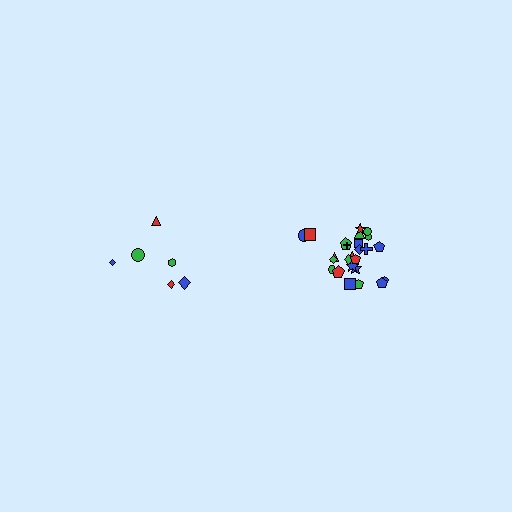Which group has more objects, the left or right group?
The right group.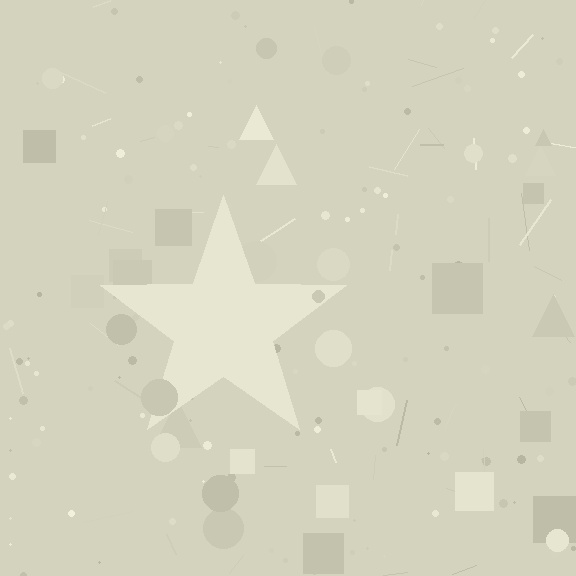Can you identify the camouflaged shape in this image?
The camouflaged shape is a star.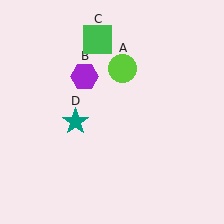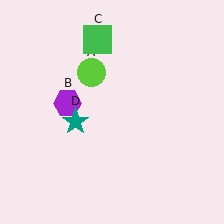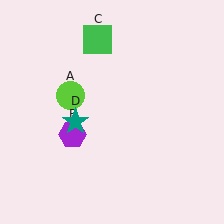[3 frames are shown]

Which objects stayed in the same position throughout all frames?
Green square (object C) and teal star (object D) remained stationary.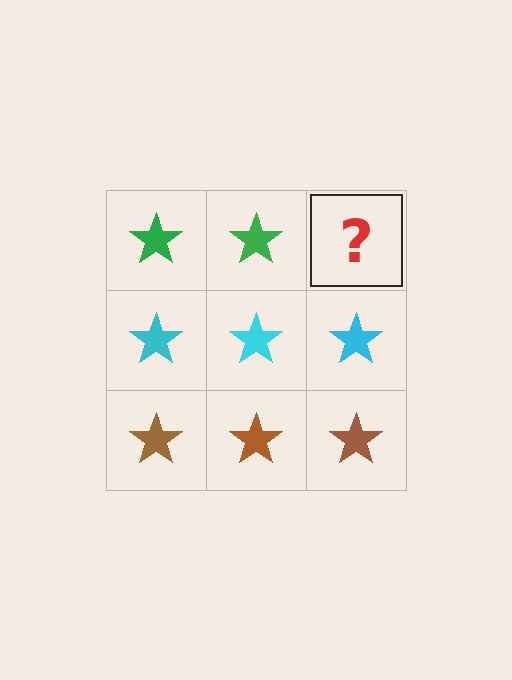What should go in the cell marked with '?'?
The missing cell should contain a green star.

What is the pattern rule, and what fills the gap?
The rule is that each row has a consistent color. The gap should be filled with a green star.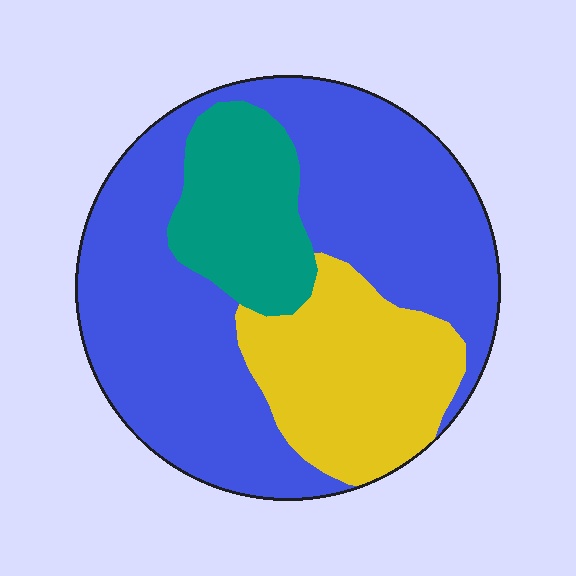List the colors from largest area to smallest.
From largest to smallest: blue, yellow, teal.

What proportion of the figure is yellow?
Yellow covers about 25% of the figure.